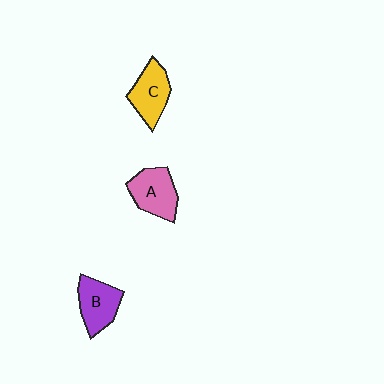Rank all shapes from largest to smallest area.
From largest to smallest: A (pink), B (purple), C (yellow).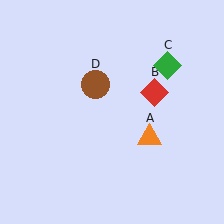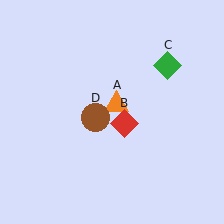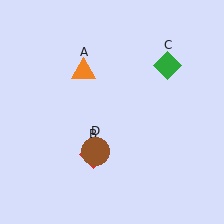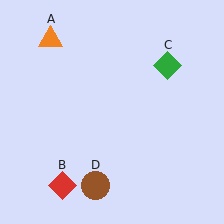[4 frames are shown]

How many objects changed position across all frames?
3 objects changed position: orange triangle (object A), red diamond (object B), brown circle (object D).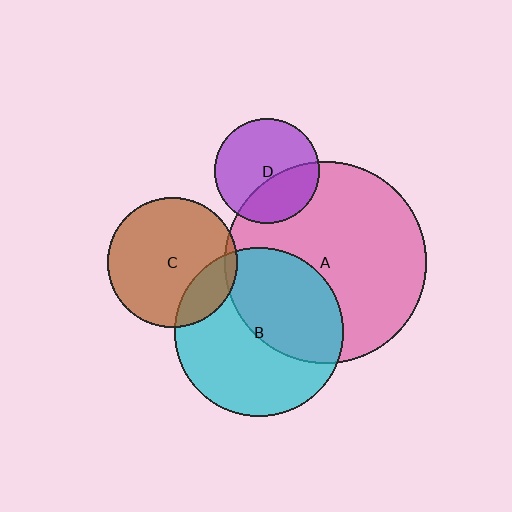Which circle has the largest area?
Circle A (pink).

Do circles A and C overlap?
Yes.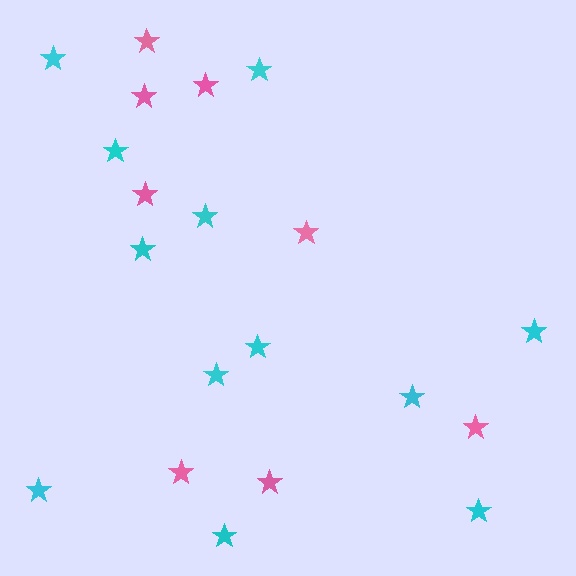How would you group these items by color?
There are 2 groups: one group of pink stars (8) and one group of cyan stars (12).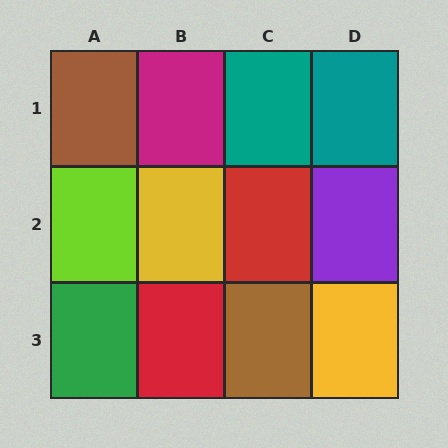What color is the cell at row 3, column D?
Yellow.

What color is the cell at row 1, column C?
Teal.